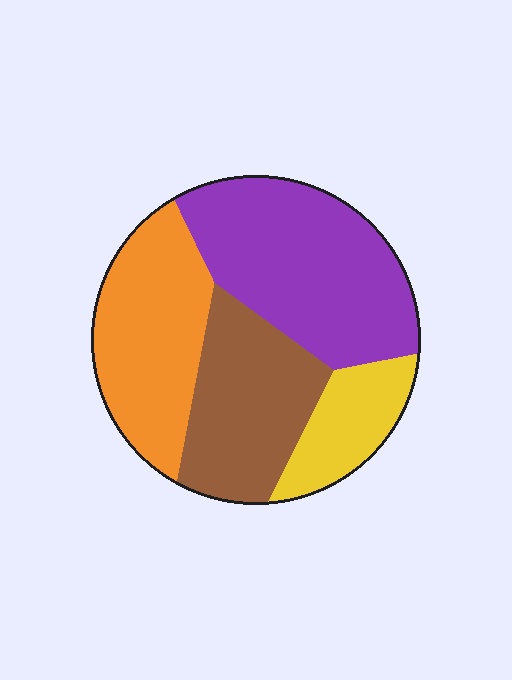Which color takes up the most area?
Purple, at roughly 35%.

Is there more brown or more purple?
Purple.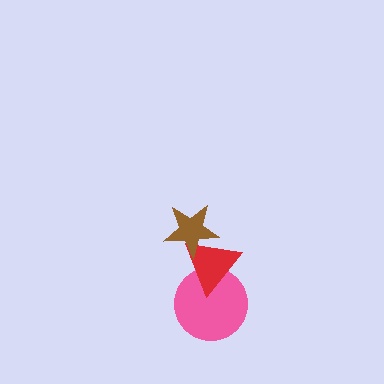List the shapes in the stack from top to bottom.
From top to bottom: the brown star, the red triangle, the pink circle.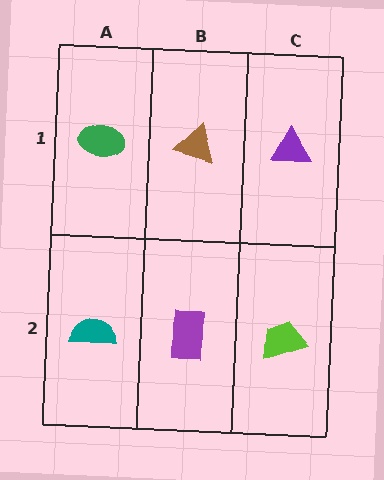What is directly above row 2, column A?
A green ellipse.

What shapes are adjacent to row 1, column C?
A lime trapezoid (row 2, column C), a brown triangle (row 1, column B).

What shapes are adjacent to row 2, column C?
A purple triangle (row 1, column C), a purple rectangle (row 2, column B).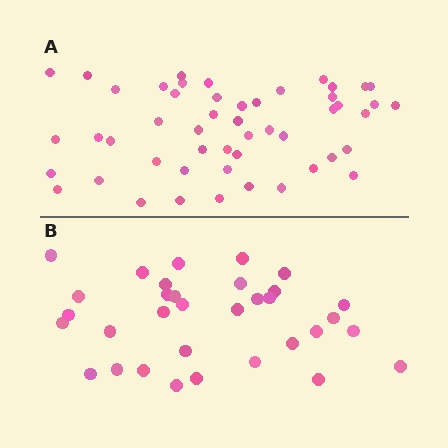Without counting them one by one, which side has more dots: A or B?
Region A (the top region) has more dots.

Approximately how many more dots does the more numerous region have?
Region A has approximately 15 more dots than region B.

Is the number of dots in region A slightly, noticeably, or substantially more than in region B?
Region A has substantially more. The ratio is roughly 1.5 to 1.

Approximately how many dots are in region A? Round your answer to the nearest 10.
About 50 dots.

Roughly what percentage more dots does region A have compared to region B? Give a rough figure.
About 50% more.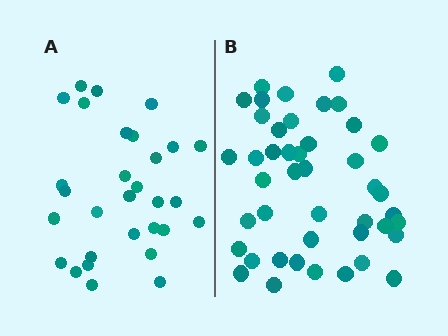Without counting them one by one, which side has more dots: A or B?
Region B (the right region) has more dots.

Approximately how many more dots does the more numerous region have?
Region B has approximately 15 more dots than region A.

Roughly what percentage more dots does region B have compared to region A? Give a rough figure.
About 45% more.